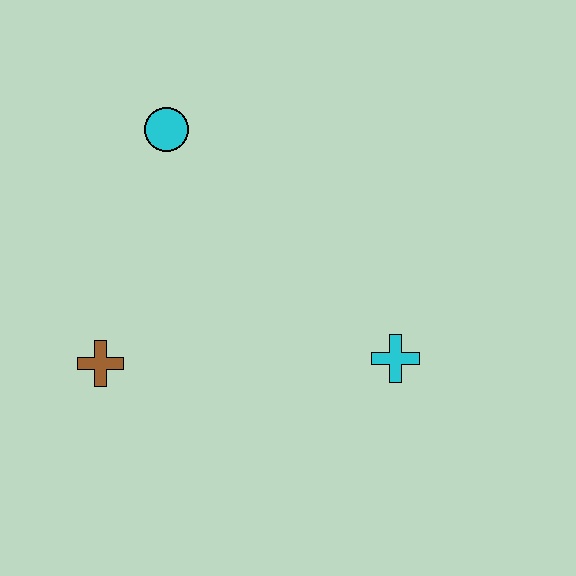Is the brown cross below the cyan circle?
Yes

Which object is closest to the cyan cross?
The brown cross is closest to the cyan cross.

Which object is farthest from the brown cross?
The cyan cross is farthest from the brown cross.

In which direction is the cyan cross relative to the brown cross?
The cyan cross is to the right of the brown cross.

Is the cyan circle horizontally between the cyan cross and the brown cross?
Yes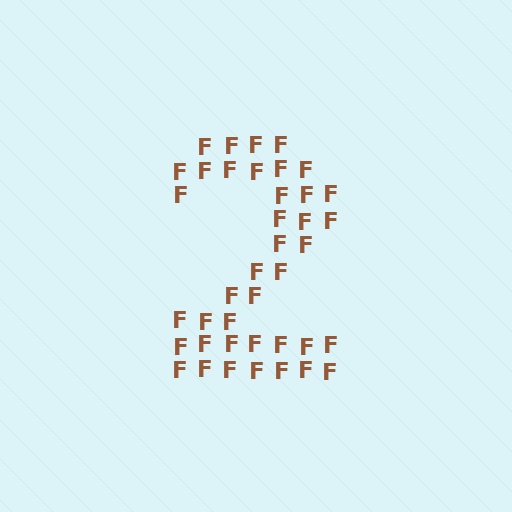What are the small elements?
The small elements are letter F's.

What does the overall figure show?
The overall figure shows the digit 2.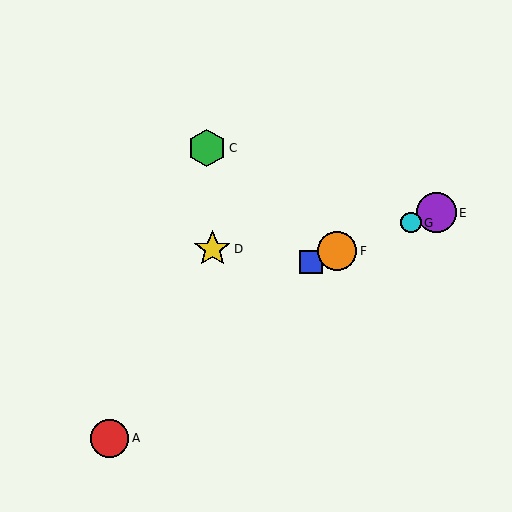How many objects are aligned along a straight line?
4 objects (B, E, F, G) are aligned along a straight line.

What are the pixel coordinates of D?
Object D is at (212, 249).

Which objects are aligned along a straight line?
Objects B, E, F, G are aligned along a straight line.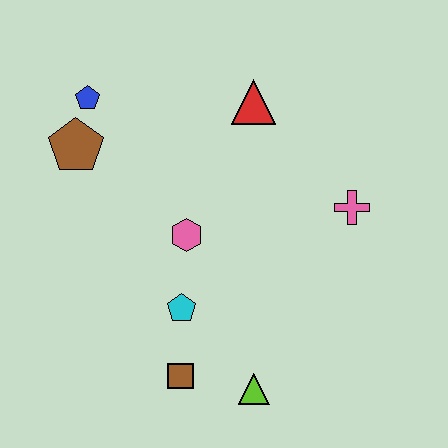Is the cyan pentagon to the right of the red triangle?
No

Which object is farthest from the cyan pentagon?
The blue pentagon is farthest from the cyan pentagon.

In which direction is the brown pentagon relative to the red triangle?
The brown pentagon is to the left of the red triangle.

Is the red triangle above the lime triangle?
Yes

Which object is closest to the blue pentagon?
The brown pentagon is closest to the blue pentagon.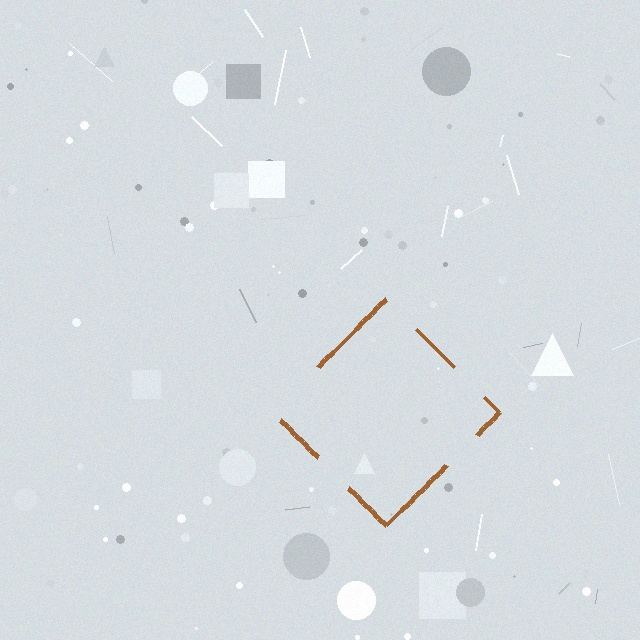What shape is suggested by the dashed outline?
The dashed outline suggests a diamond.